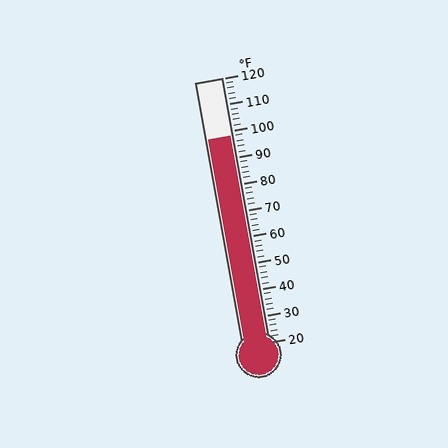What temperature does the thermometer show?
The thermometer shows approximately 98°F.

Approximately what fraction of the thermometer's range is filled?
The thermometer is filled to approximately 80% of its range.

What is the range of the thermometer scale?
The thermometer scale ranges from 20°F to 120°F.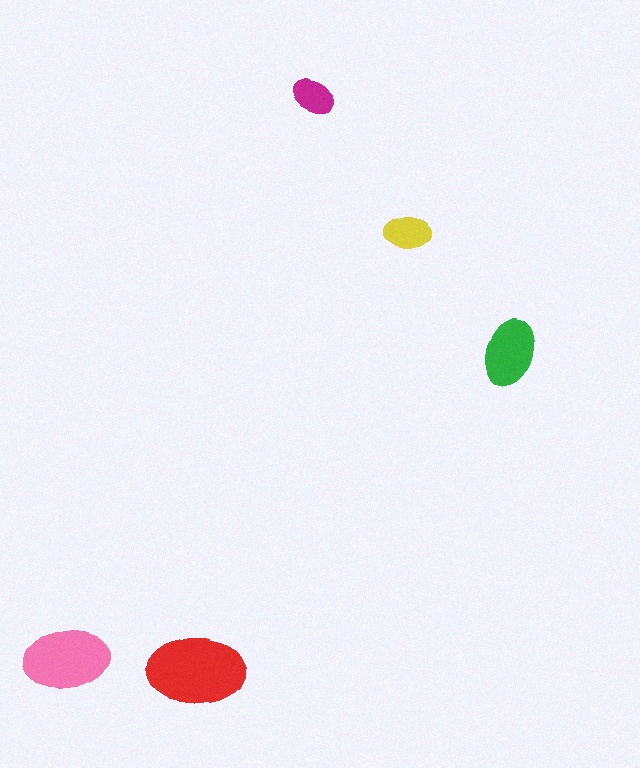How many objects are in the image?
There are 5 objects in the image.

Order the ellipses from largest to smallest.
the red one, the pink one, the green one, the yellow one, the magenta one.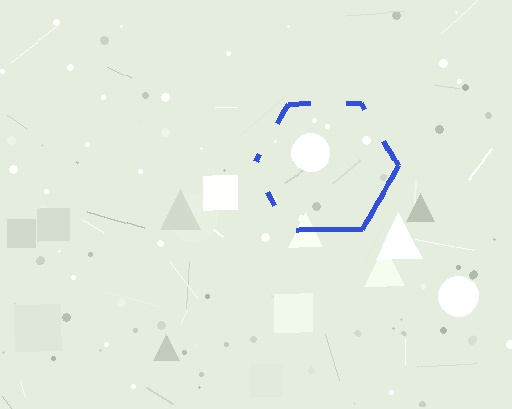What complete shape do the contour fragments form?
The contour fragments form a hexagon.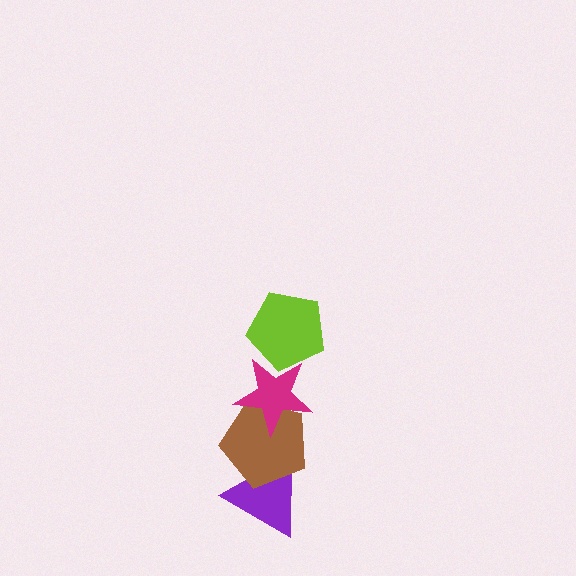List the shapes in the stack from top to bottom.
From top to bottom: the lime pentagon, the magenta star, the brown pentagon, the purple triangle.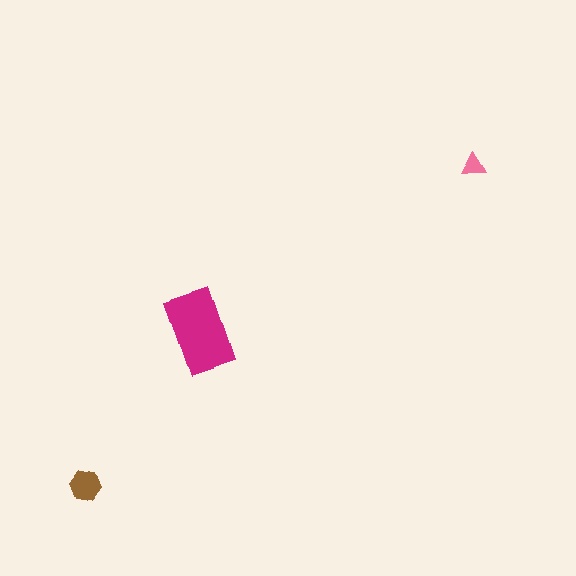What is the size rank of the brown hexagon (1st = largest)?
2nd.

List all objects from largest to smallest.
The magenta rectangle, the brown hexagon, the pink triangle.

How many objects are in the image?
There are 3 objects in the image.